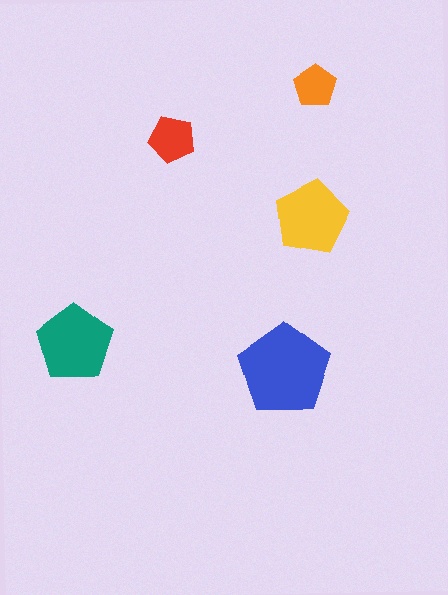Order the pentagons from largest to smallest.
the blue one, the teal one, the yellow one, the red one, the orange one.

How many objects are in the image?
There are 5 objects in the image.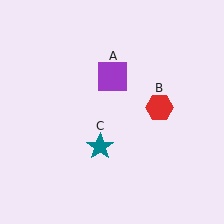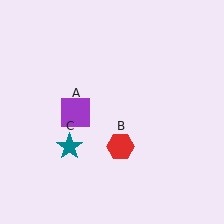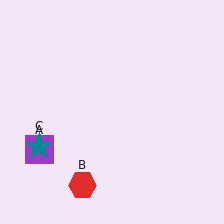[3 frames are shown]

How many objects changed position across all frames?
3 objects changed position: purple square (object A), red hexagon (object B), teal star (object C).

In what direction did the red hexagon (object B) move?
The red hexagon (object B) moved down and to the left.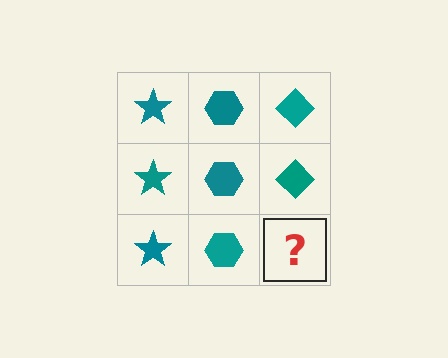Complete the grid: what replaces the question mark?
The question mark should be replaced with a teal diamond.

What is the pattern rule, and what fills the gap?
The rule is that each column has a consistent shape. The gap should be filled with a teal diamond.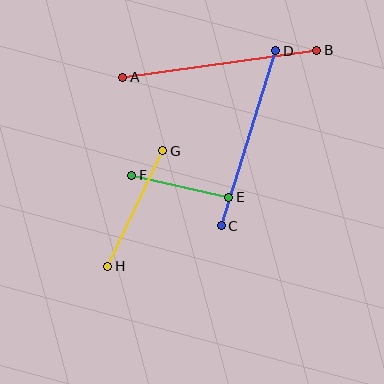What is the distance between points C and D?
The distance is approximately 183 pixels.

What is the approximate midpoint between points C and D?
The midpoint is at approximately (249, 138) pixels.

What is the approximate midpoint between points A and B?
The midpoint is at approximately (220, 64) pixels.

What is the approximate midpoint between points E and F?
The midpoint is at approximately (180, 186) pixels.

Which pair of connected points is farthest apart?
Points A and B are farthest apart.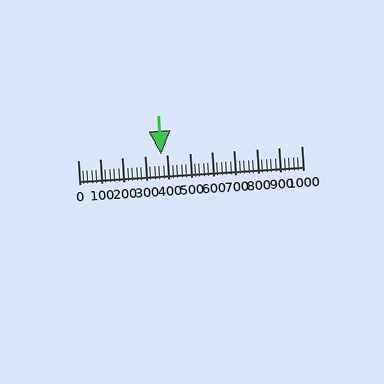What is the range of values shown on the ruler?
The ruler shows values from 0 to 1000.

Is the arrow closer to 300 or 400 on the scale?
The arrow is closer to 400.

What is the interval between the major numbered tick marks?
The major tick marks are spaced 100 units apart.